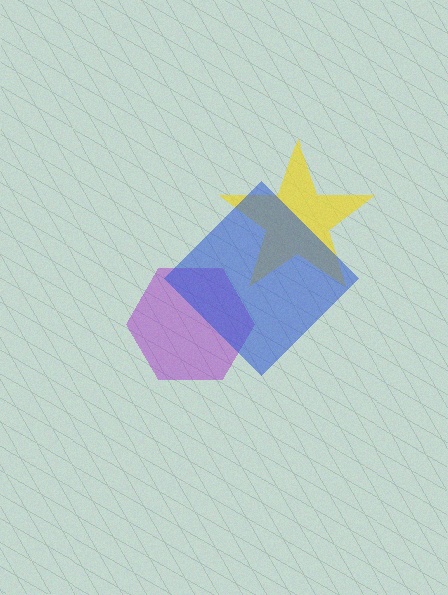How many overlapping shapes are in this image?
There are 3 overlapping shapes in the image.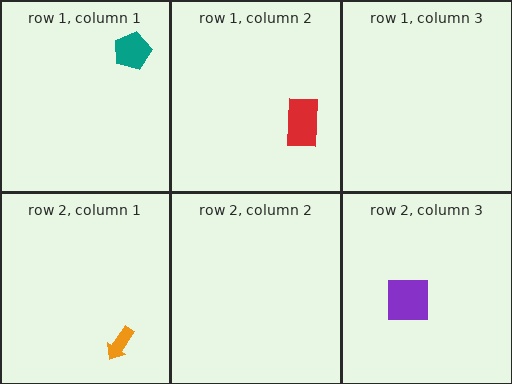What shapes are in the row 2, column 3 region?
The purple square.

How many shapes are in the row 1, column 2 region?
1.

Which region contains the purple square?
The row 2, column 3 region.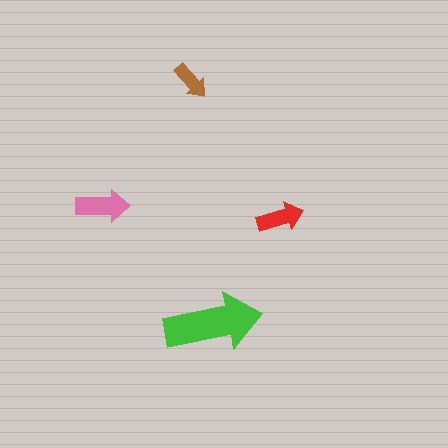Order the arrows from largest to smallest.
the green one, the pink one, the red one, the brown one.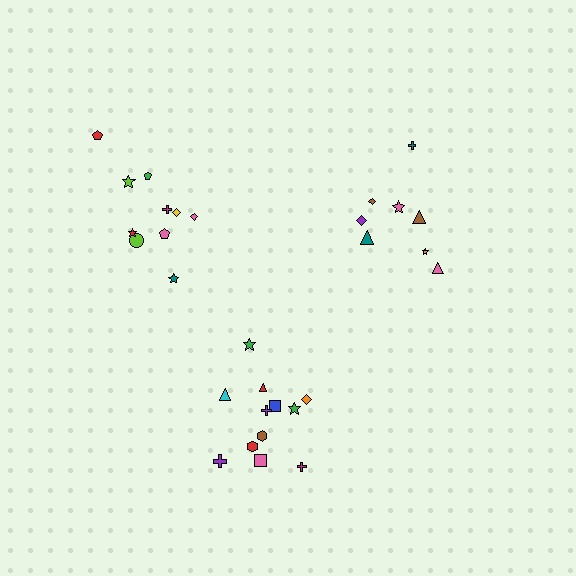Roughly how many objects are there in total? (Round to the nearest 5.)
Roughly 30 objects in total.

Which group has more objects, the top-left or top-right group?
The top-left group.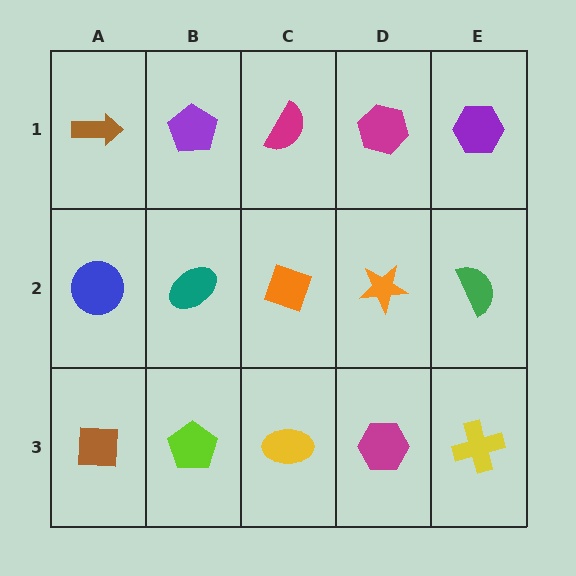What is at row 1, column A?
A brown arrow.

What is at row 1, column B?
A purple pentagon.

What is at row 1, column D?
A magenta hexagon.